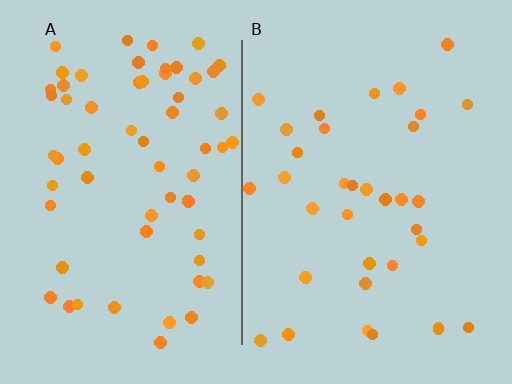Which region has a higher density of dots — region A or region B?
A (the left).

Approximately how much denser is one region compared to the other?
Approximately 1.8× — region A over region B.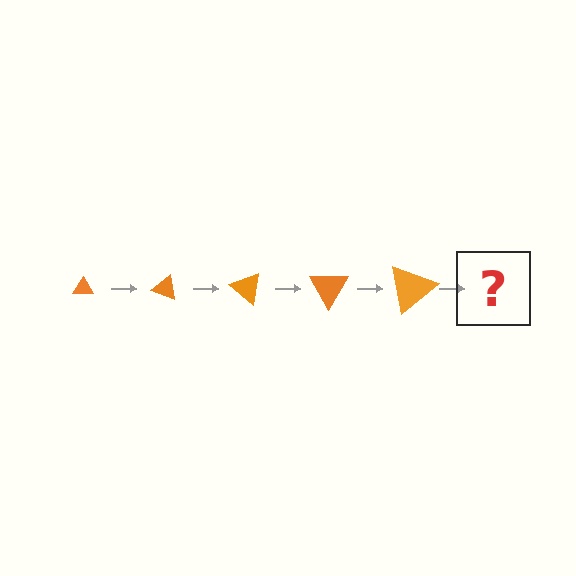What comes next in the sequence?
The next element should be a triangle, larger than the previous one and rotated 100 degrees from the start.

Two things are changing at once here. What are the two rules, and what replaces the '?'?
The two rules are that the triangle grows larger each step and it rotates 20 degrees each step. The '?' should be a triangle, larger than the previous one and rotated 100 degrees from the start.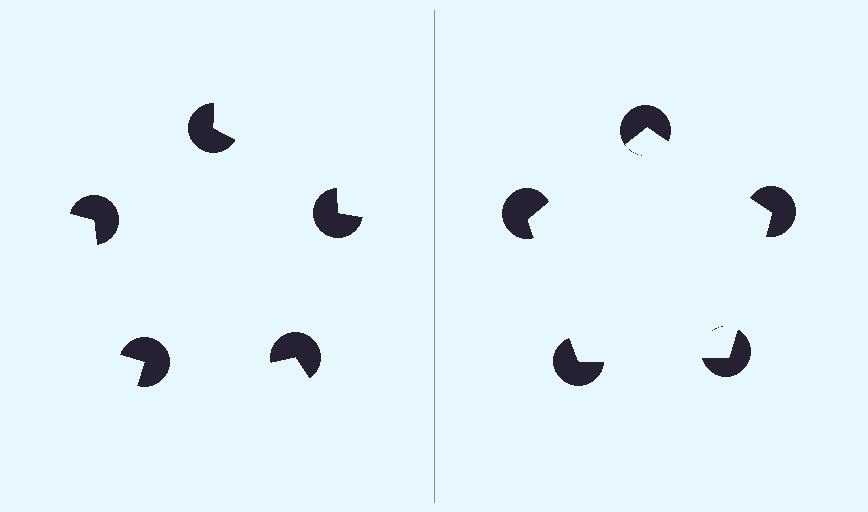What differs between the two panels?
The pac-man discs are positioned identically on both sides; only the wedge orientations differ. On the right they align to a pentagon; on the left they are misaligned.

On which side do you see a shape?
An illusory pentagon appears on the right side. On the left side the wedge cuts are rotated, so no coherent shape forms.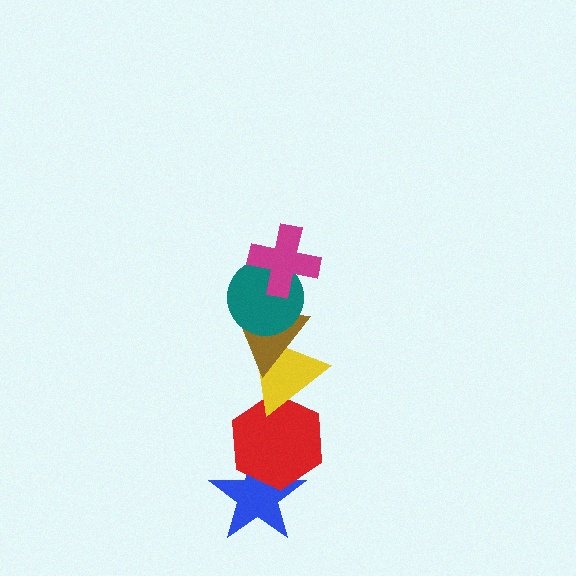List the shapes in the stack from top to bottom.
From top to bottom: the magenta cross, the teal circle, the brown triangle, the yellow triangle, the red hexagon, the blue star.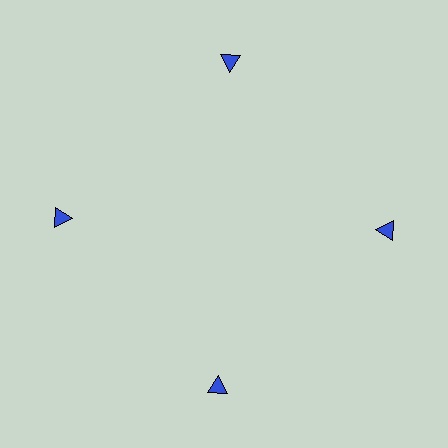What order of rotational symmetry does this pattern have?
This pattern has 4-fold rotational symmetry.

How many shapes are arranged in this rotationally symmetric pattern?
There are 4 shapes, arranged in 4 groups of 1.